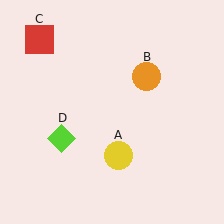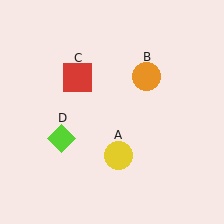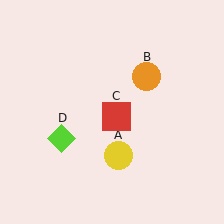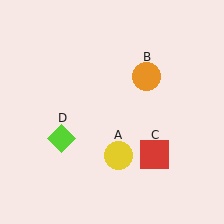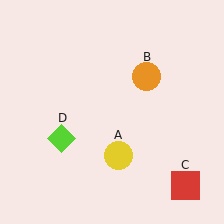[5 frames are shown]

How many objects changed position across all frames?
1 object changed position: red square (object C).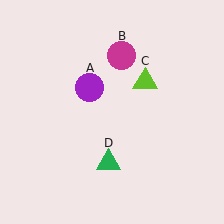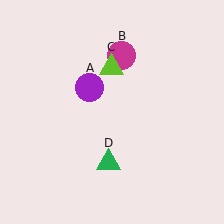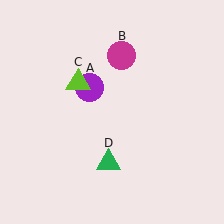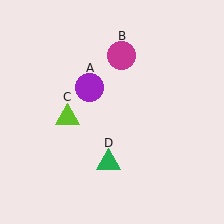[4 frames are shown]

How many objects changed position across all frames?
1 object changed position: lime triangle (object C).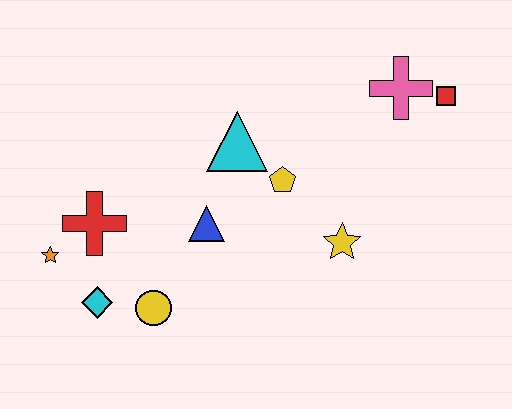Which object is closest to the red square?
The pink cross is closest to the red square.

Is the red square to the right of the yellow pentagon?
Yes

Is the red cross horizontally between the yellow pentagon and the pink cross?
No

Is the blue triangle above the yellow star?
Yes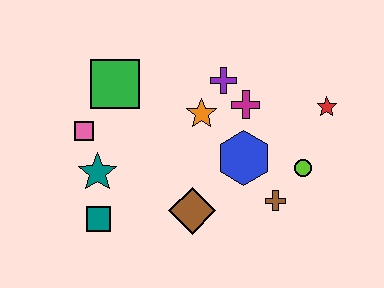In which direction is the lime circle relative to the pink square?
The lime circle is to the right of the pink square.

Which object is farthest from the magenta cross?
The teal square is farthest from the magenta cross.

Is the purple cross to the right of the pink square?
Yes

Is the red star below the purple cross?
Yes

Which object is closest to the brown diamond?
The blue hexagon is closest to the brown diamond.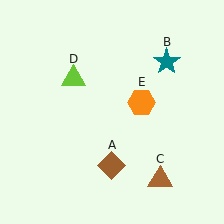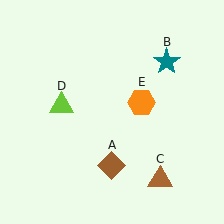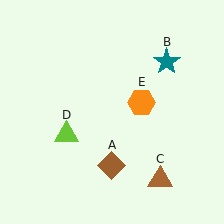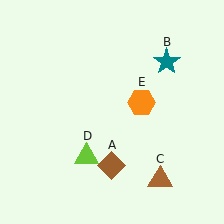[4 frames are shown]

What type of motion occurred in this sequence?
The lime triangle (object D) rotated counterclockwise around the center of the scene.